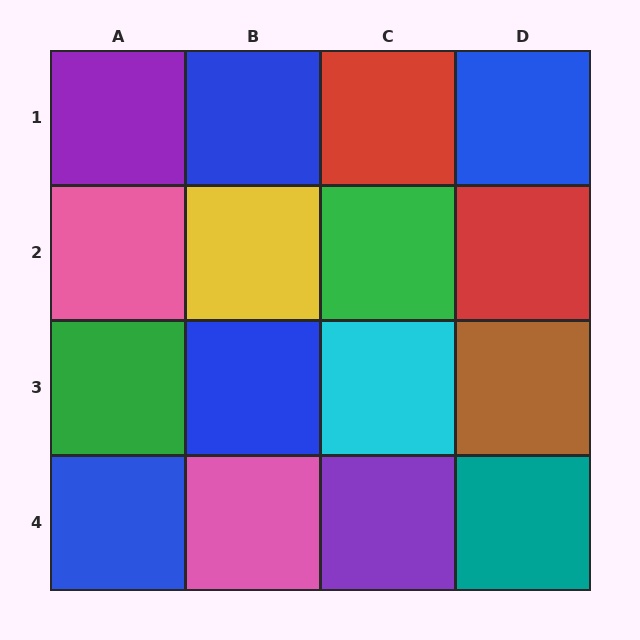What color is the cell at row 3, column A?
Green.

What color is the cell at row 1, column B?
Blue.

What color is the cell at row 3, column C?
Cyan.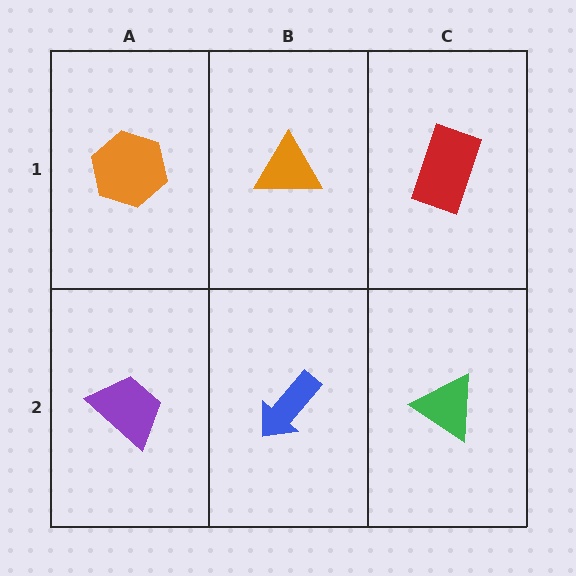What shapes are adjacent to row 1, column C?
A green triangle (row 2, column C), an orange triangle (row 1, column B).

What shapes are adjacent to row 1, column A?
A purple trapezoid (row 2, column A), an orange triangle (row 1, column B).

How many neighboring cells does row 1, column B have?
3.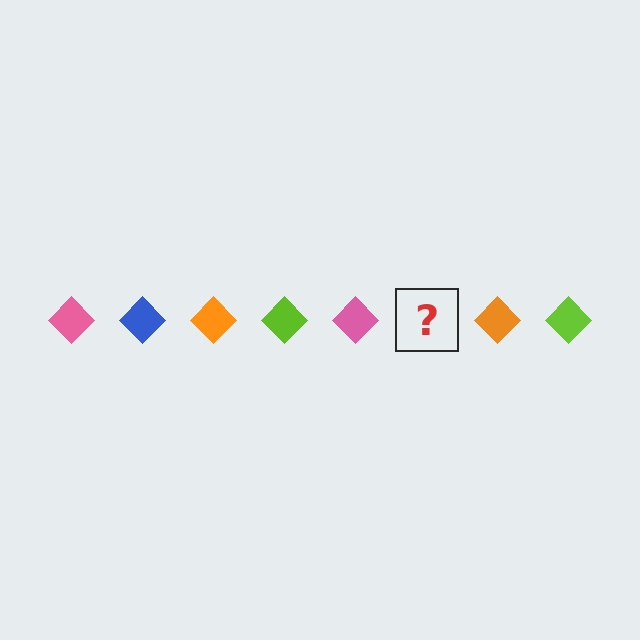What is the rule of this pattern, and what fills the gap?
The rule is that the pattern cycles through pink, blue, orange, lime diamonds. The gap should be filled with a blue diamond.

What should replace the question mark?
The question mark should be replaced with a blue diamond.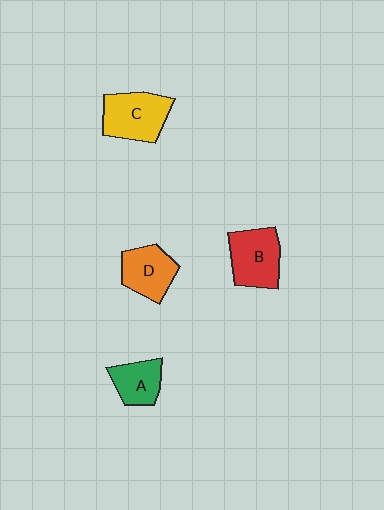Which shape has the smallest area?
Shape A (green).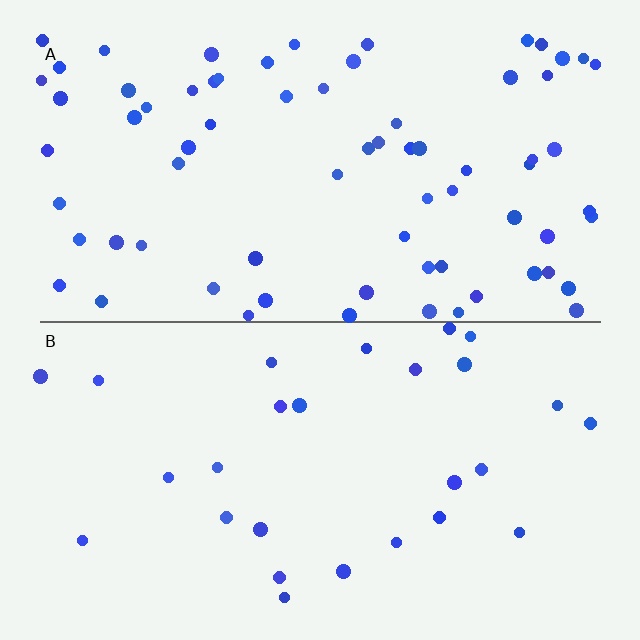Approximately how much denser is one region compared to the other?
Approximately 2.5× — region A over region B.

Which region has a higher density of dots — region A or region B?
A (the top).